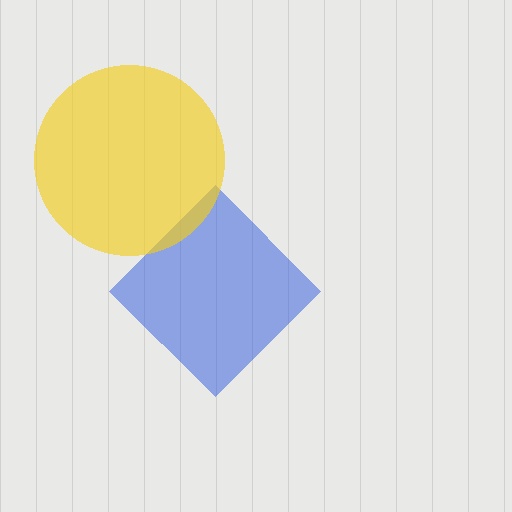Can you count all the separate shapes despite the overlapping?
Yes, there are 2 separate shapes.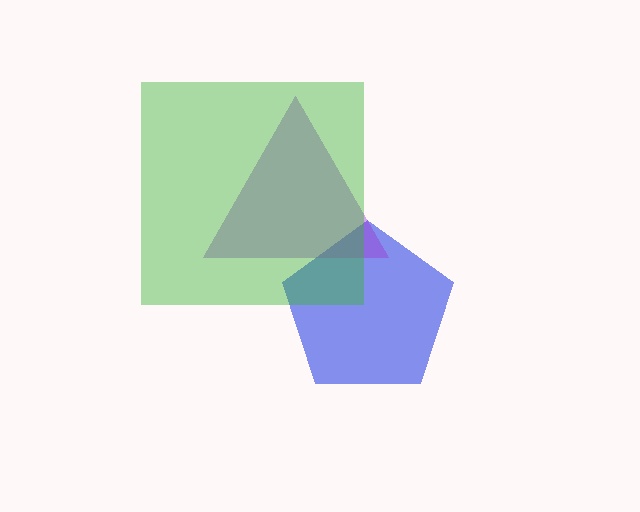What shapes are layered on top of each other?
The layered shapes are: a blue pentagon, a purple triangle, a green square.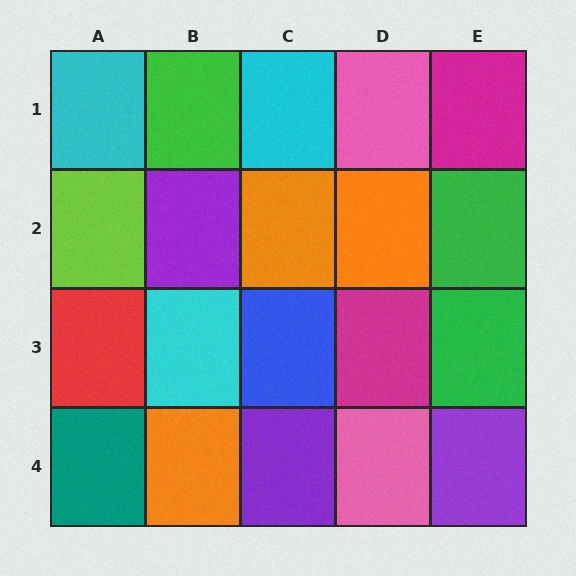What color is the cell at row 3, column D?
Magenta.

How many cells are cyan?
3 cells are cyan.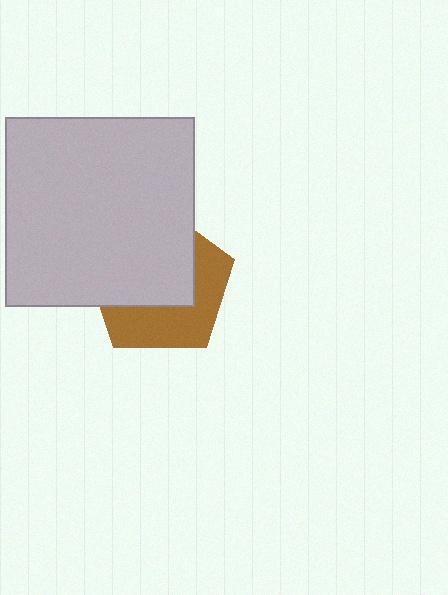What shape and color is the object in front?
The object in front is a light gray square.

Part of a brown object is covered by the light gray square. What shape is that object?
It is a pentagon.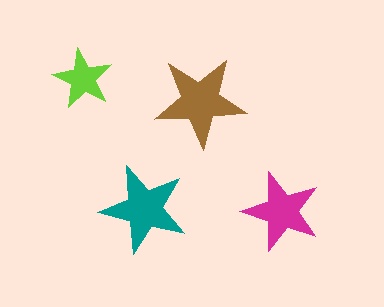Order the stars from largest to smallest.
the brown one, the teal one, the magenta one, the lime one.